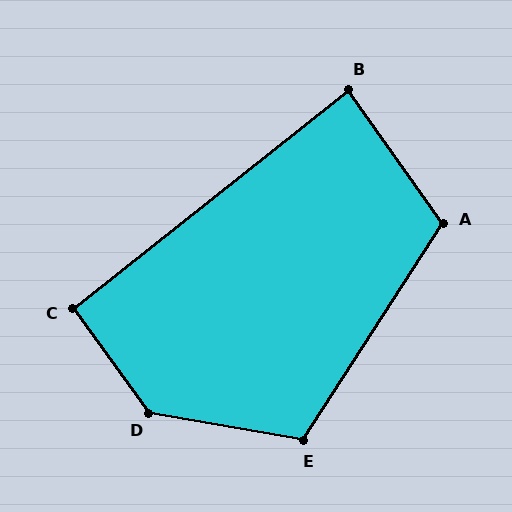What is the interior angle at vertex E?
Approximately 113 degrees (obtuse).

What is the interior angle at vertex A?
Approximately 112 degrees (obtuse).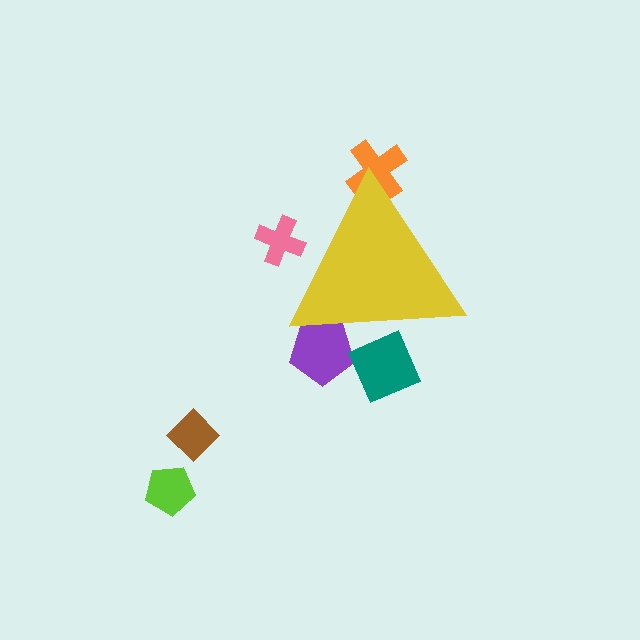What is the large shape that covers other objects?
A yellow triangle.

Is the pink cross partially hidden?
Yes, the pink cross is partially hidden behind the yellow triangle.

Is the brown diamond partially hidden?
No, the brown diamond is fully visible.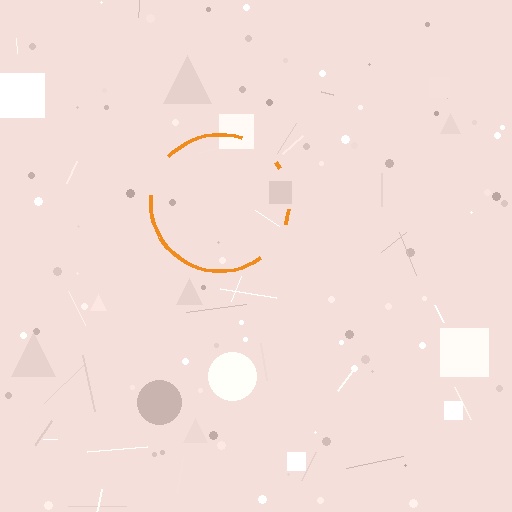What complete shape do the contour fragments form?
The contour fragments form a circle.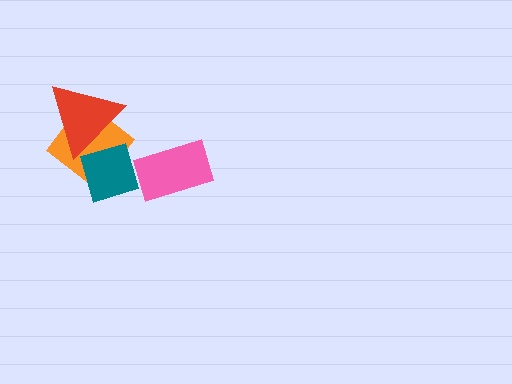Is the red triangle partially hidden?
Yes, it is partially covered by another shape.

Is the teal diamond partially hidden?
No, no other shape covers it.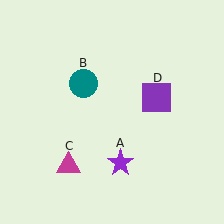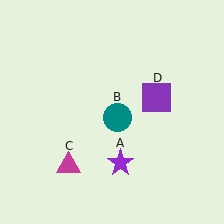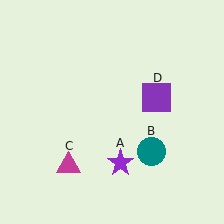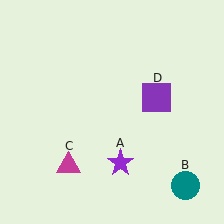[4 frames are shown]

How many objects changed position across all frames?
1 object changed position: teal circle (object B).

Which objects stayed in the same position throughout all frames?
Purple star (object A) and magenta triangle (object C) and purple square (object D) remained stationary.